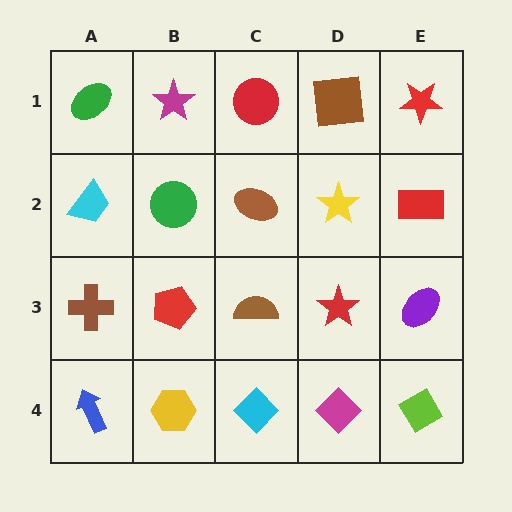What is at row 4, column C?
A cyan diamond.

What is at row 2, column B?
A green circle.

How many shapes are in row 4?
5 shapes.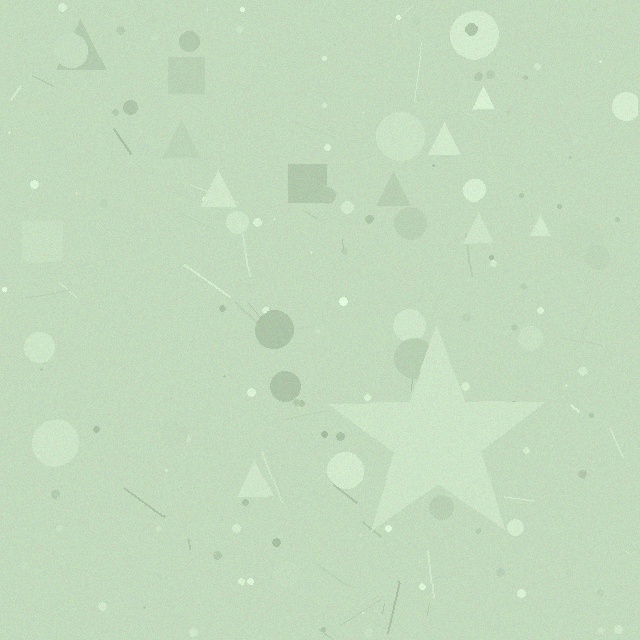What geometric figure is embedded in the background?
A star is embedded in the background.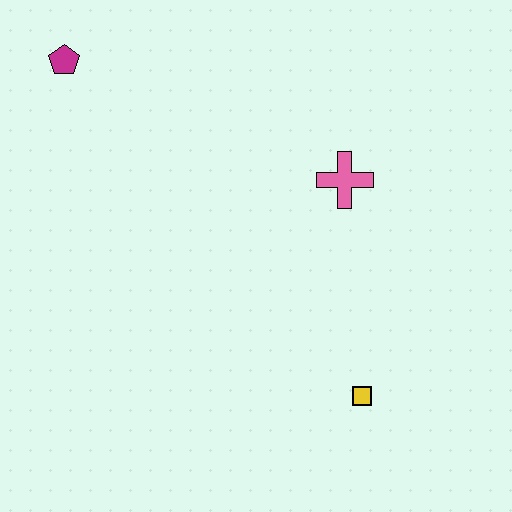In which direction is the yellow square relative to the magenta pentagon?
The yellow square is below the magenta pentagon.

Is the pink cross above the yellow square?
Yes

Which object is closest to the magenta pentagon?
The pink cross is closest to the magenta pentagon.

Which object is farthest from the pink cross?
The magenta pentagon is farthest from the pink cross.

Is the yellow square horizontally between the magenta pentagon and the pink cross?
No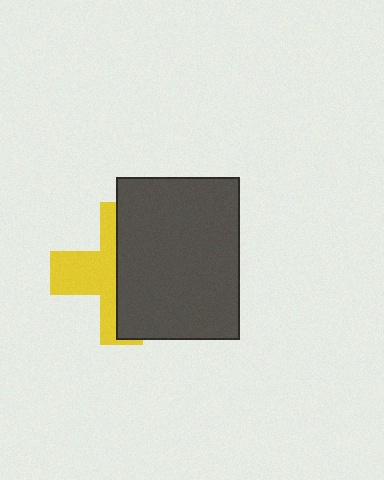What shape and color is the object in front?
The object in front is a dark gray rectangle.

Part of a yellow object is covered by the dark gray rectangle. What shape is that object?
It is a cross.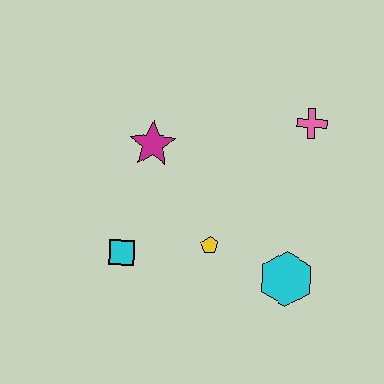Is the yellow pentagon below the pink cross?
Yes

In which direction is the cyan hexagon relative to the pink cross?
The cyan hexagon is below the pink cross.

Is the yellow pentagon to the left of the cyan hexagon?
Yes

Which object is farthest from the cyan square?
The pink cross is farthest from the cyan square.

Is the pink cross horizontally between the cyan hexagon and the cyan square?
No